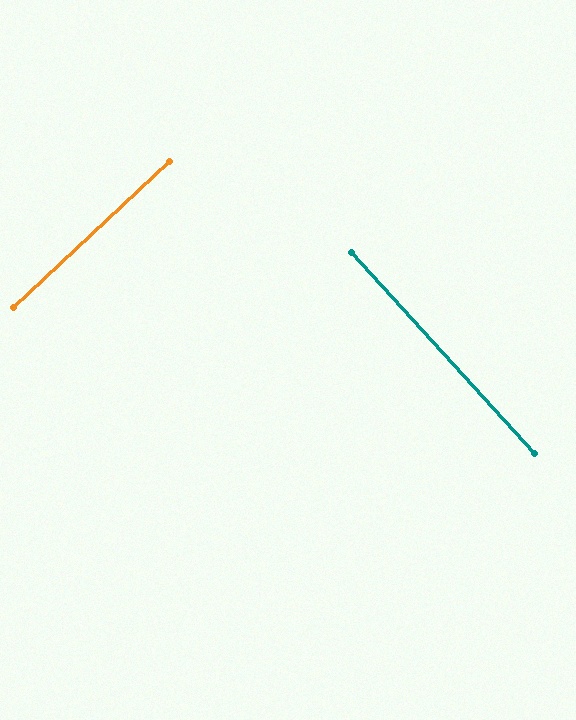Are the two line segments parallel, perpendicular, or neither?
Perpendicular — they meet at approximately 89°.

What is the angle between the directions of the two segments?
Approximately 89 degrees.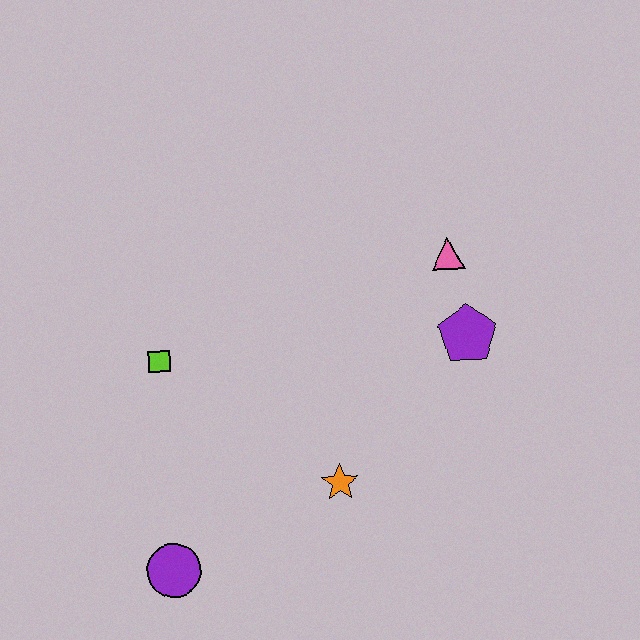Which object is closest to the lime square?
The purple circle is closest to the lime square.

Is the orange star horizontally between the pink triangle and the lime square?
Yes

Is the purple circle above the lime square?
No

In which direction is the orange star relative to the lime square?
The orange star is to the right of the lime square.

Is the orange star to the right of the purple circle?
Yes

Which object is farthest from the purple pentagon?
The purple circle is farthest from the purple pentagon.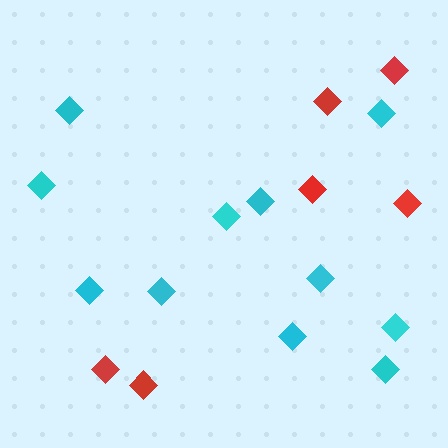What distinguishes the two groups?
There are 2 groups: one group of red diamonds (6) and one group of cyan diamonds (11).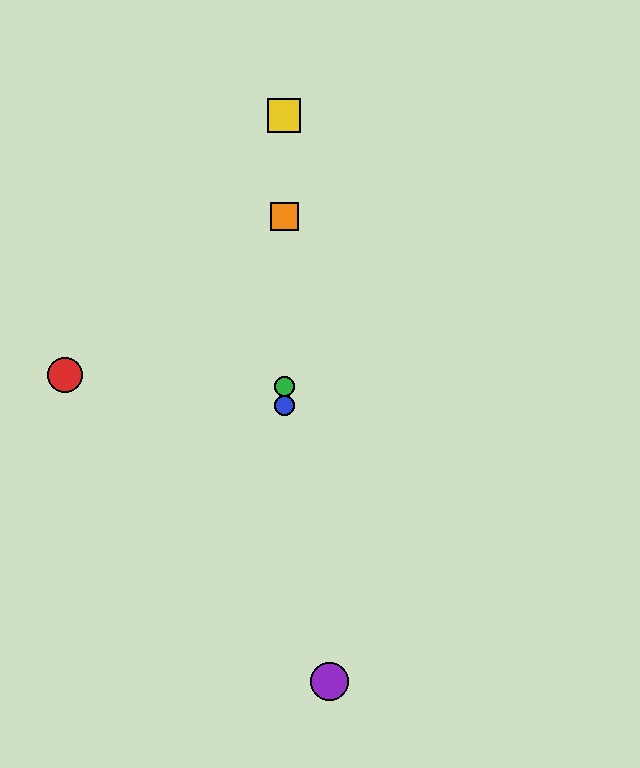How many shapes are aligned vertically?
4 shapes (the blue circle, the green circle, the yellow square, the orange square) are aligned vertically.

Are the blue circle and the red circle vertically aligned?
No, the blue circle is at x≈284 and the red circle is at x≈65.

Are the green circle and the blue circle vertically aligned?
Yes, both are at x≈284.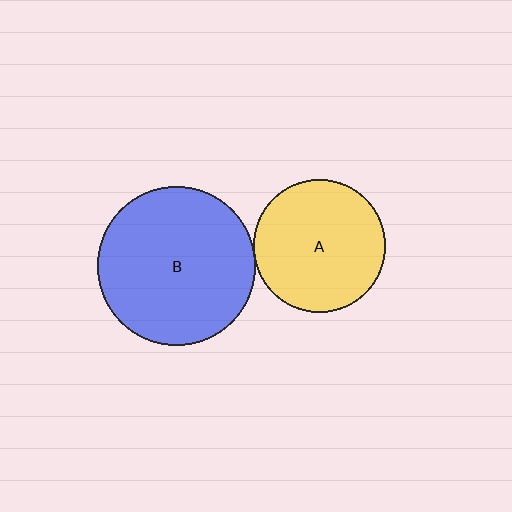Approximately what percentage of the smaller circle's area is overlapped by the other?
Approximately 5%.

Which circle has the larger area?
Circle B (blue).